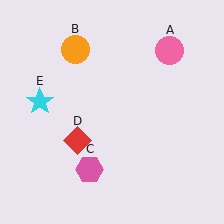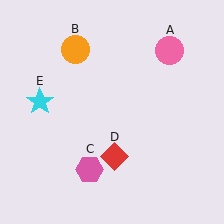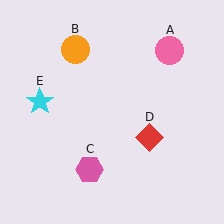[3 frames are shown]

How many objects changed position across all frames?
1 object changed position: red diamond (object D).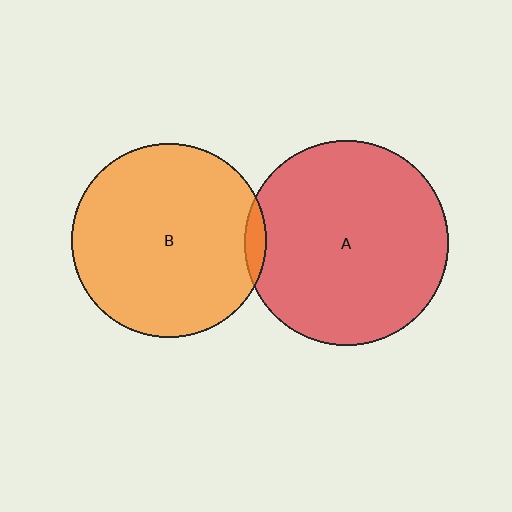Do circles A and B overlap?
Yes.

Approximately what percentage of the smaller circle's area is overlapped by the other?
Approximately 5%.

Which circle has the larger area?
Circle A (red).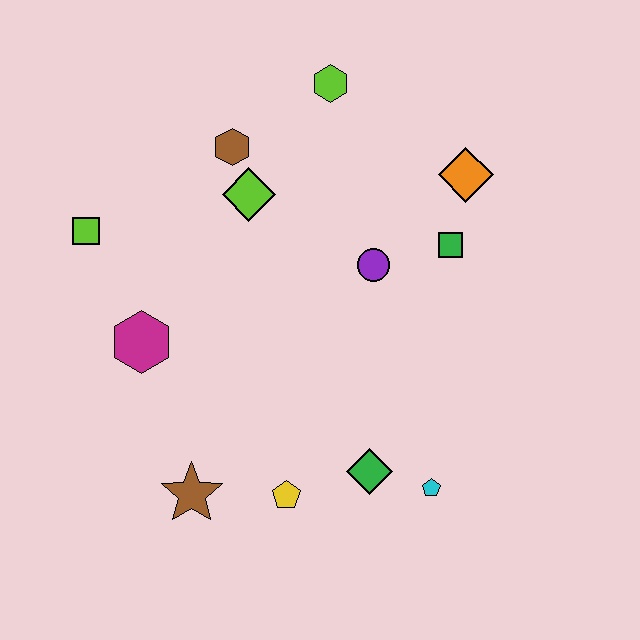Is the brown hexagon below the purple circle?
No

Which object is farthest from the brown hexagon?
The cyan pentagon is farthest from the brown hexagon.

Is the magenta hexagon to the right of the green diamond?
No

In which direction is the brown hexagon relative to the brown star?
The brown hexagon is above the brown star.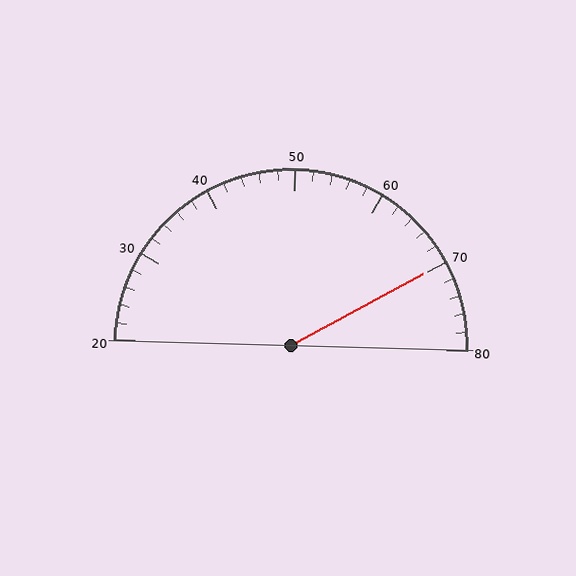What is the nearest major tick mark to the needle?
The nearest major tick mark is 70.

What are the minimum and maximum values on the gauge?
The gauge ranges from 20 to 80.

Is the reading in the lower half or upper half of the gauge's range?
The reading is in the upper half of the range (20 to 80).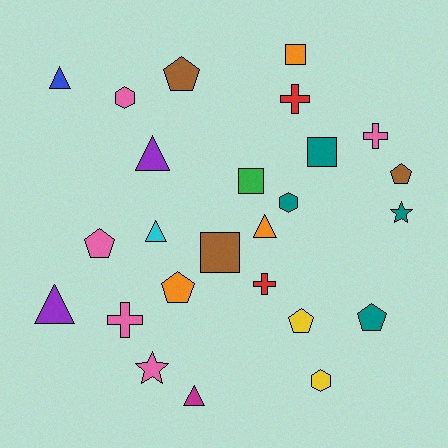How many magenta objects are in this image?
There is 1 magenta object.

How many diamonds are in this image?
There are no diamonds.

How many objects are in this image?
There are 25 objects.